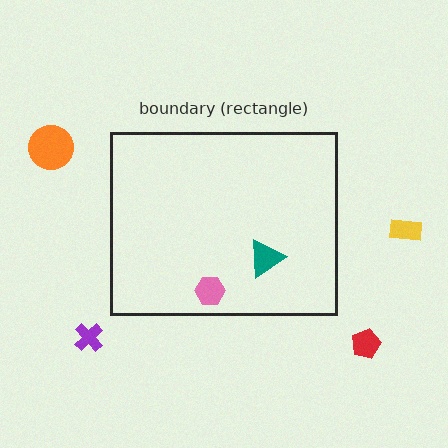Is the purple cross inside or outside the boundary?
Outside.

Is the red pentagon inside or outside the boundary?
Outside.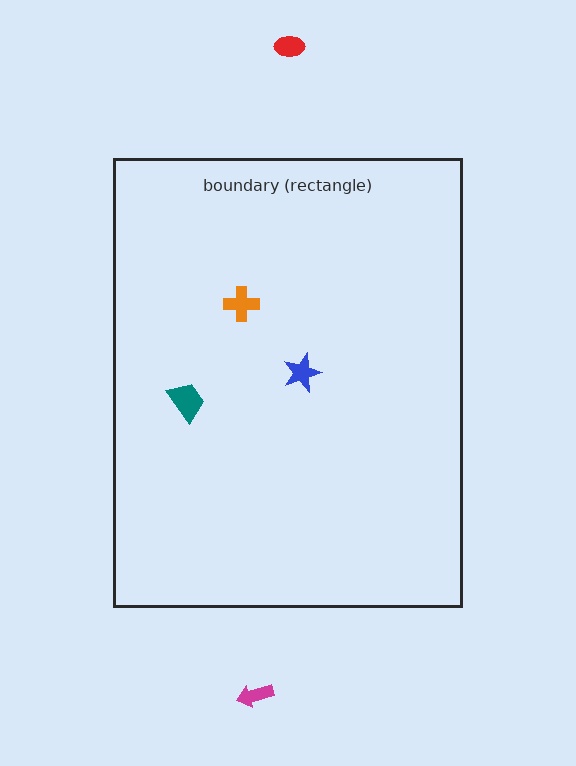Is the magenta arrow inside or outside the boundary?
Outside.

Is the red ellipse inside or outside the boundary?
Outside.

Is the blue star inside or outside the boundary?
Inside.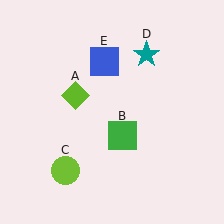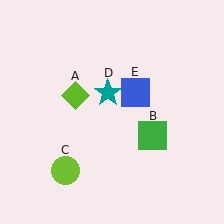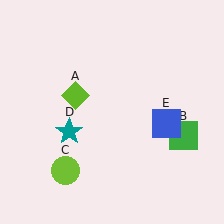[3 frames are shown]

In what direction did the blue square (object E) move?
The blue square (object E) moved down and to the right.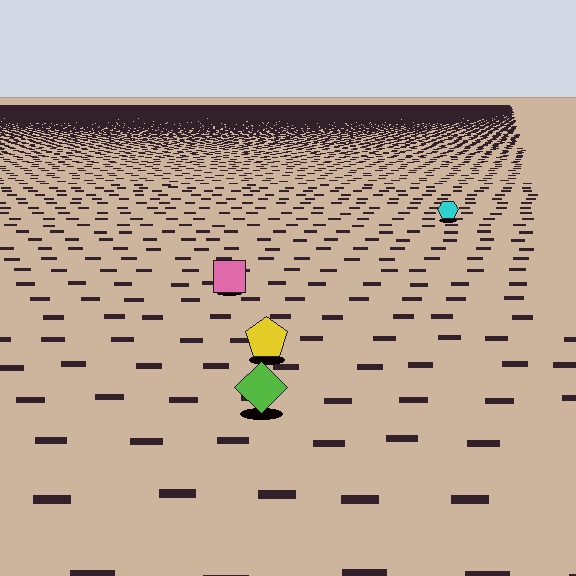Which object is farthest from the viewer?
The cyan hexagon is farthest from the viewer. It appears smaller and the ground texture around it is denser.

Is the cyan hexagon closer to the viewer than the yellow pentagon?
No. The yellow pentagon is closer — you can tell from the texture gradient: the ground texture is coarser near it.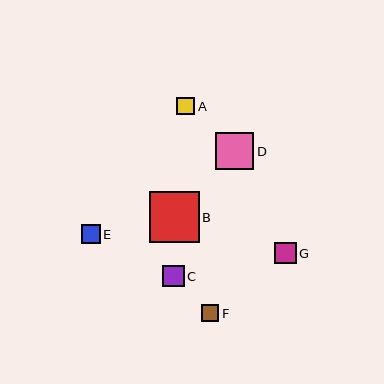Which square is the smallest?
Square F is the smallest with a size of approximately 17 pixels.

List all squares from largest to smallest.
From largest to smallest: B, D, C, G, E, A, F.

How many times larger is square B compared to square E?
Square B is approximately 2.7 times the size of square E.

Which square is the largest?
Square B is the largest with a size of approximately 50 pixels.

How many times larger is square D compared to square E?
Square D is approximately 2.1 times the size of square E.